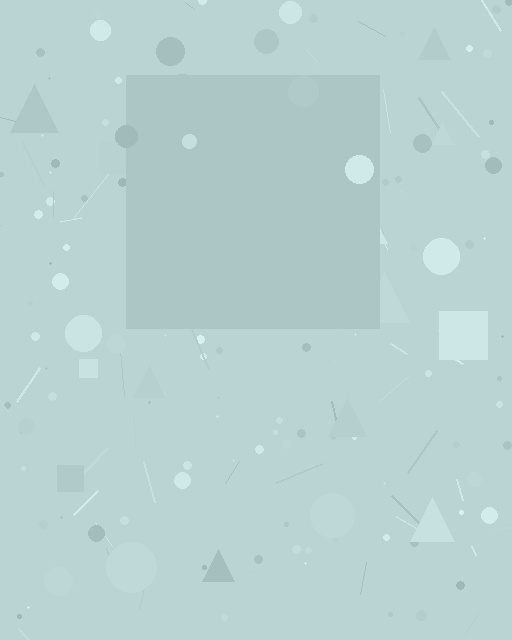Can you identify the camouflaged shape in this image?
The camouflaged shape is a square.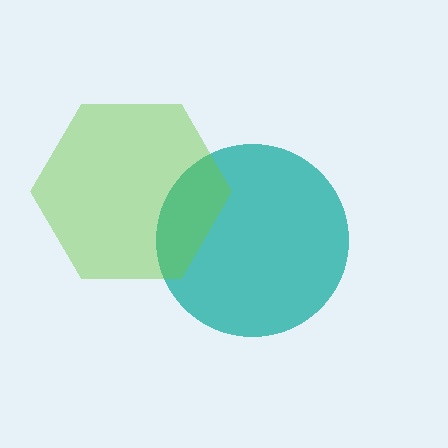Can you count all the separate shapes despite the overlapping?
Yes, there are 2 separate shapes.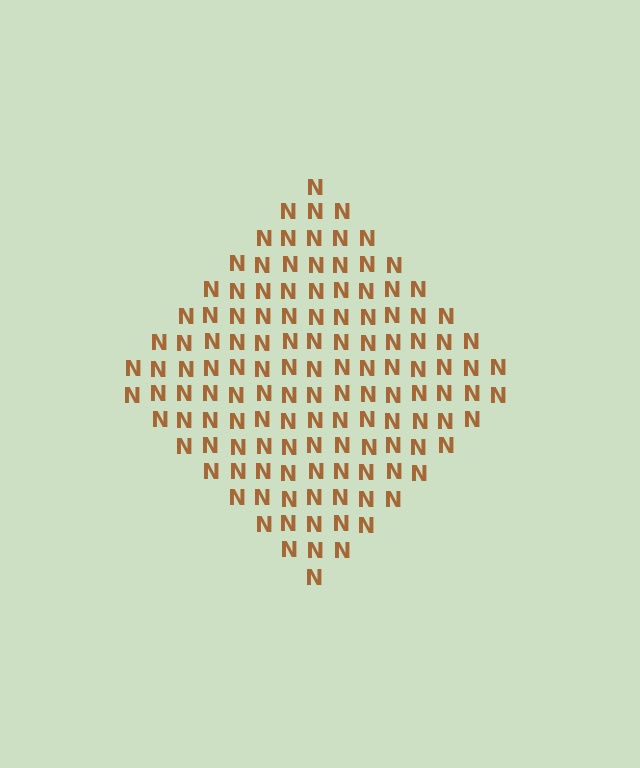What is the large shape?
The large shape is a diamond.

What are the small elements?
The small elements are letter N's.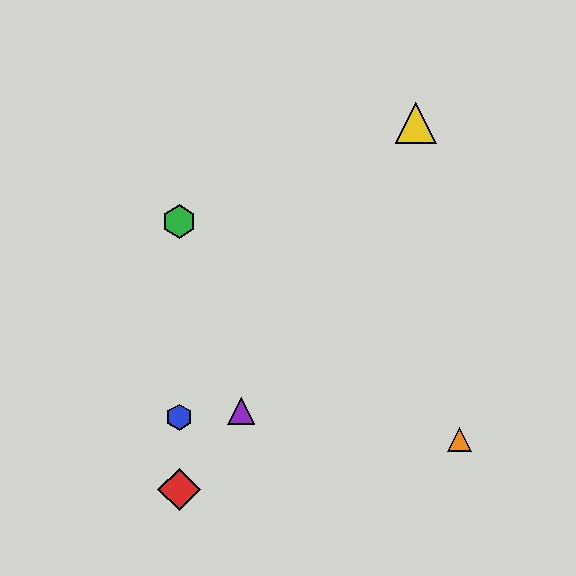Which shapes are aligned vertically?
The red diamond, the blue hexagon, the green hexagon are aligned vertically.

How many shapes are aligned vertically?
3 shapes (the red diamond, the blue hexagon, the green hexagon) are aligned vertically.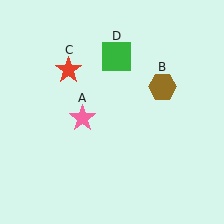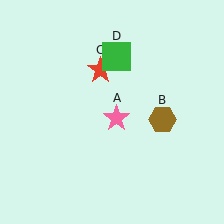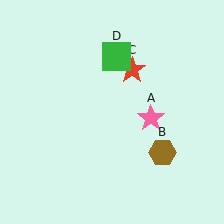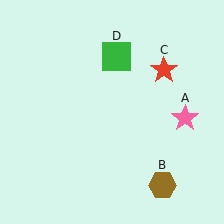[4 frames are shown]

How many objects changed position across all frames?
3 objects changed position: pink star (object A), brown hexagon (object B), red star (object C).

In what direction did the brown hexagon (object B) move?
The brown hexagon (object B) moved down.